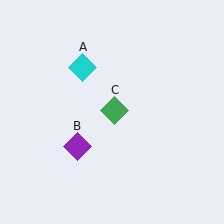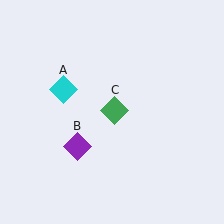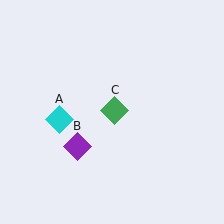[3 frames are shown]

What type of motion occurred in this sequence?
The cyan diamond (object A) rotated counterclockwise around the center of the scene.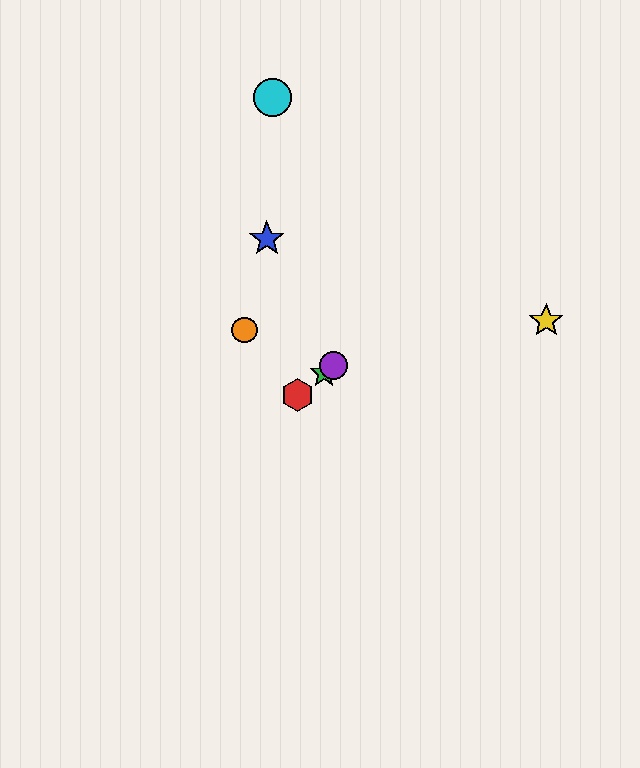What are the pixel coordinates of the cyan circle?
The cyan circle is at (273, 98).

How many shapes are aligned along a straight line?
3 shapes (the red hexagon, the green star, the purple circle) are aligned along a straight line.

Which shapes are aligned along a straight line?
The red hexagon, the green star, the purple circle are aligned along a straight line.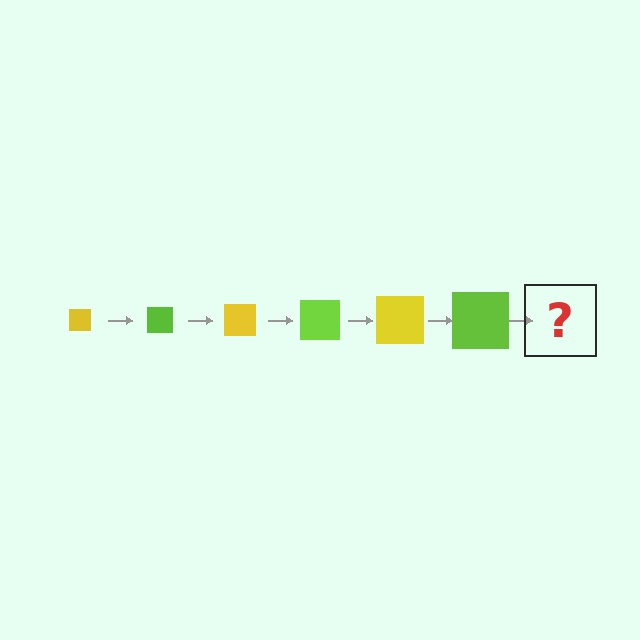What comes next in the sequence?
The next element should be a yellow square, larger than the previous one.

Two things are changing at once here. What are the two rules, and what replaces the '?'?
The two rules are that the square grows larger each step and the color cycles through yellow and lime. The '?' should be a yellow square, larger than the previous one.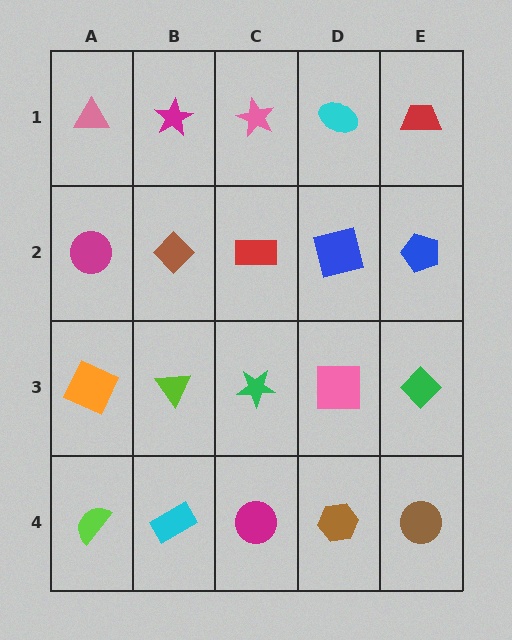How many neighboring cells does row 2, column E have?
3.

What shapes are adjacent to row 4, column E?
A green diamond (row 3, column E), a brown hexagon (row 4, column D).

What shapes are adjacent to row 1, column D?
A blue square (row 2, column D), a pink star (row 1, column C), a red trapezoid (row 1, column E).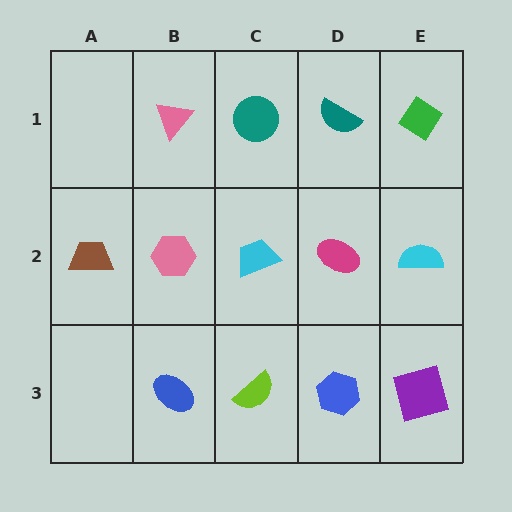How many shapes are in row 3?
4 shapes.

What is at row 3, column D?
A blue hexagon.